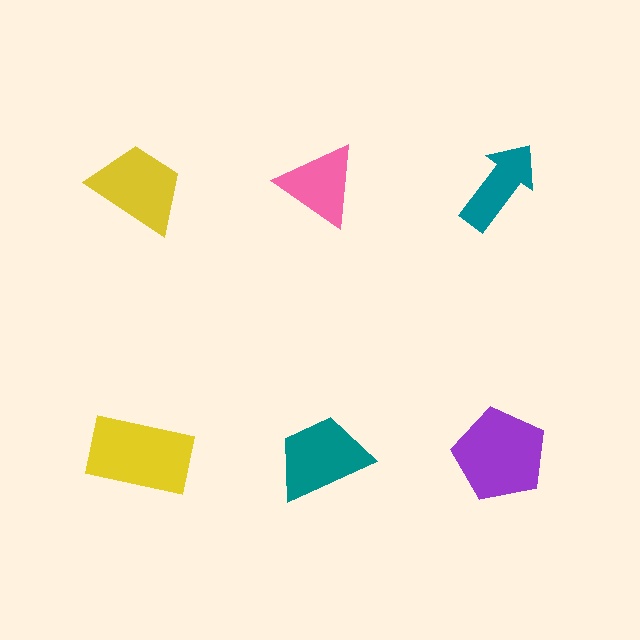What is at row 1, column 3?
A teal arrow.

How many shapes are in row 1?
3 shapes.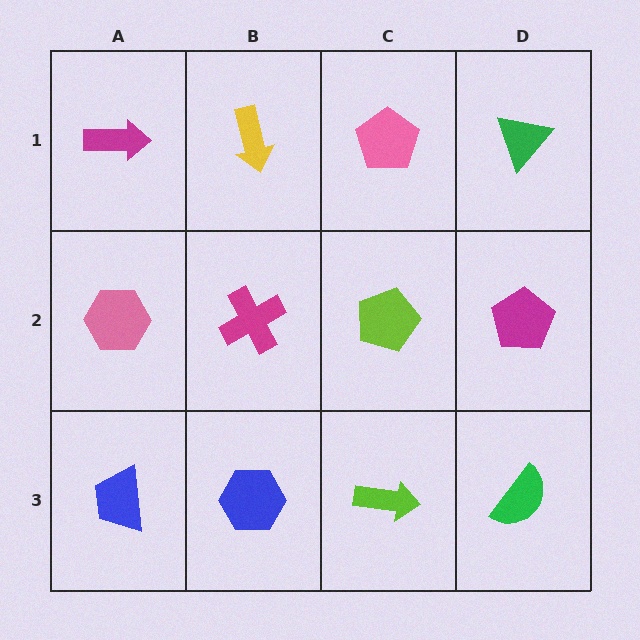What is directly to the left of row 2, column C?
A magenta cross.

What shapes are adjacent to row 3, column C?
A lime pentagon (row 2, column C), a blue hexagon (row 3, column B), a green semicircle (row 3, column D).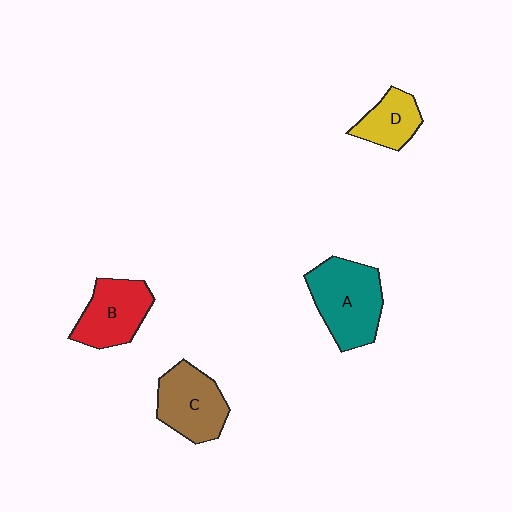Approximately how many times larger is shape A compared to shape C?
Approximately 1.2 times.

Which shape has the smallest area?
Shape D (yellow).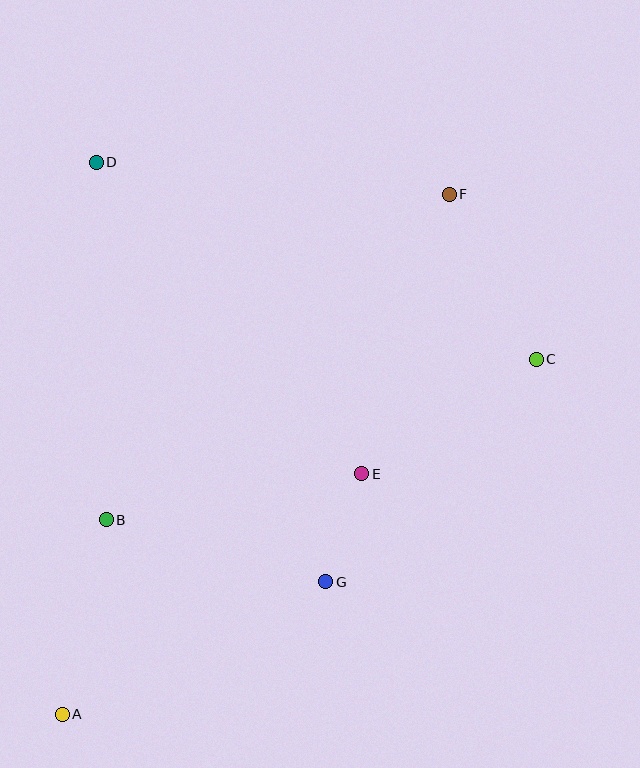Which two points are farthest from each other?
Points A and F are farthest from each other.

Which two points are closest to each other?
Points E and G are closest to each other.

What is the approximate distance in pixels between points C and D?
The distance between C and D is approximately 482 pixels.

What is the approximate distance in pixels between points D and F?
The distance between D and F is approximately 355 pixels.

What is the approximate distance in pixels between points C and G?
The distance between C and G is approximately 306 pixels.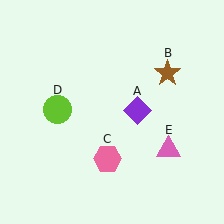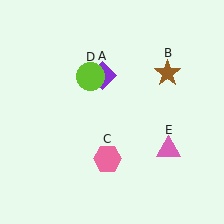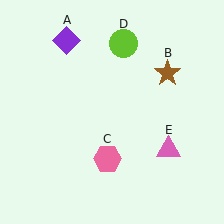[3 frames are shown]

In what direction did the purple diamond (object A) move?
The purple diamond (object A) moved up and to the left.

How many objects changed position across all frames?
2 objects changed position: purple diamond (object A), lime circle (object D).